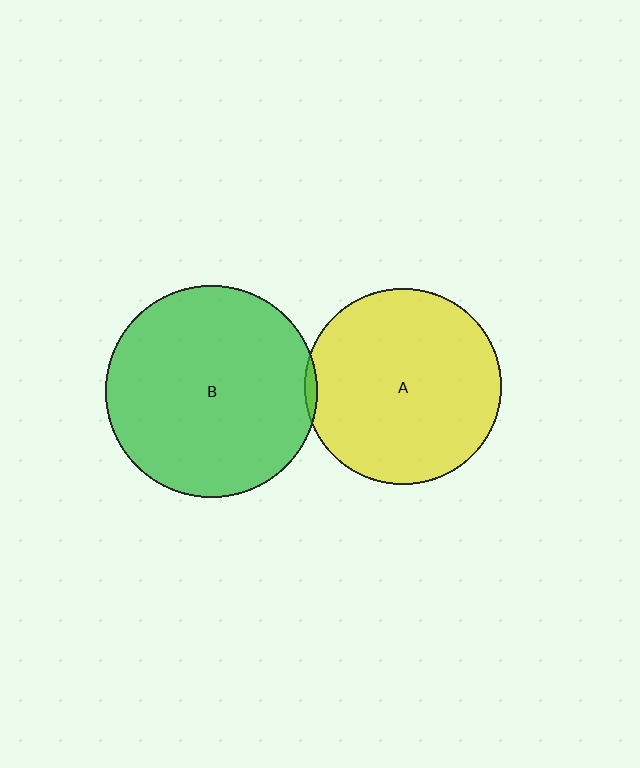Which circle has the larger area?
Circle B (green).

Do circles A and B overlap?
Yes.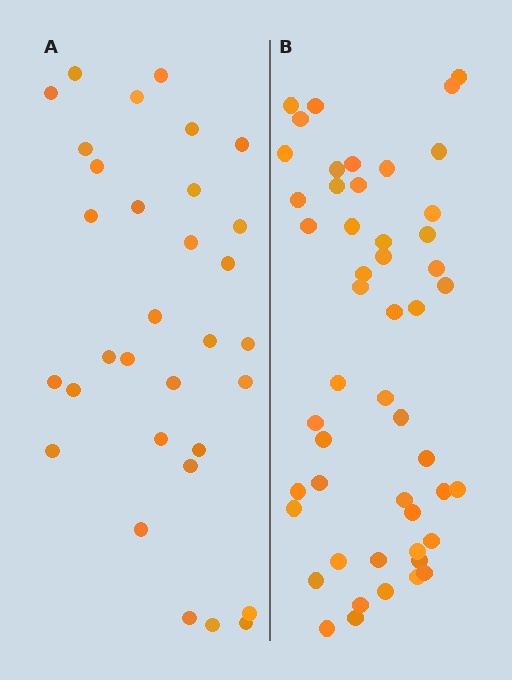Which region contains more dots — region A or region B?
Region B (the right region) has more dots.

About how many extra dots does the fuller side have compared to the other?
Region B has approximately 20 more dots than region A.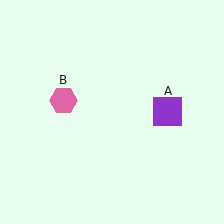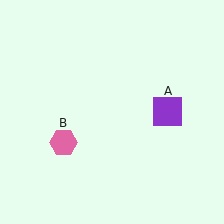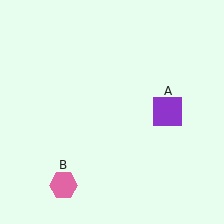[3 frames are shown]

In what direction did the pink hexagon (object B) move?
The pink hexagon (object B) moved down.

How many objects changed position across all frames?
1 object changed position: pink hexagon (object B).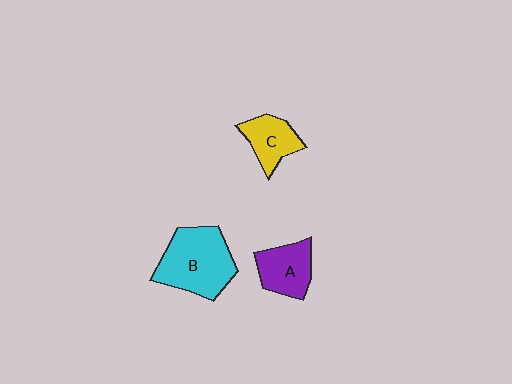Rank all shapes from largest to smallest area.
From largest to smallest: B (cyan), A (purple), C (yellow).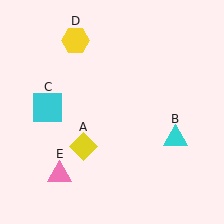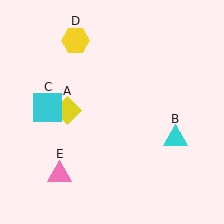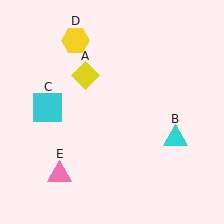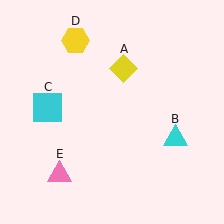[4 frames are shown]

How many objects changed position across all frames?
1 object changed position: yellow diamond (object A).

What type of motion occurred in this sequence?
The yellow diamond (object A) rotated clockwise around the center of the scene.